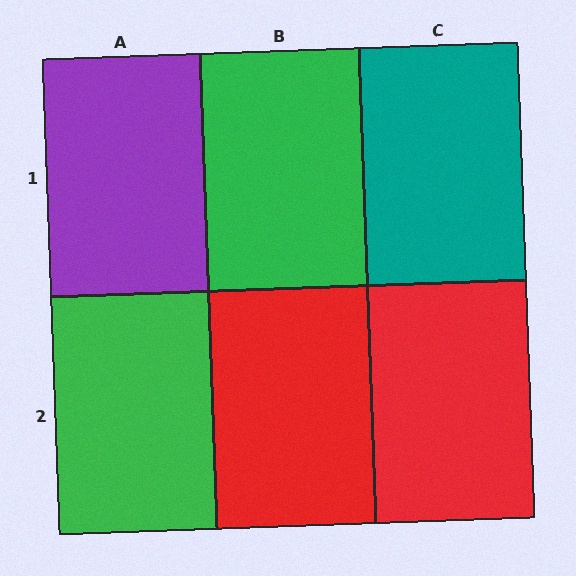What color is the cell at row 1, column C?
Teal.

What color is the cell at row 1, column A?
Purple.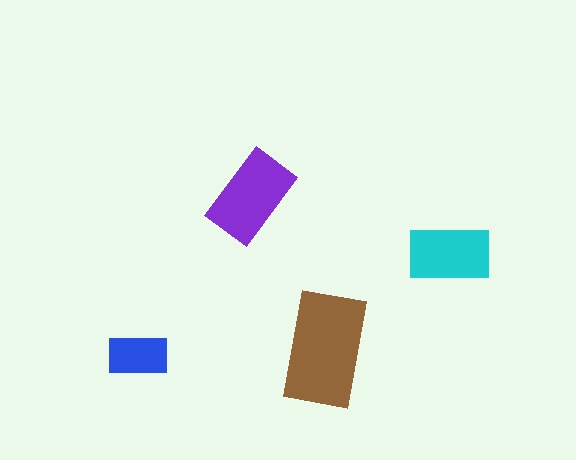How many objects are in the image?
There are 4 objects in the image.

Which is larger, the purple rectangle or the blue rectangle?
The purple one.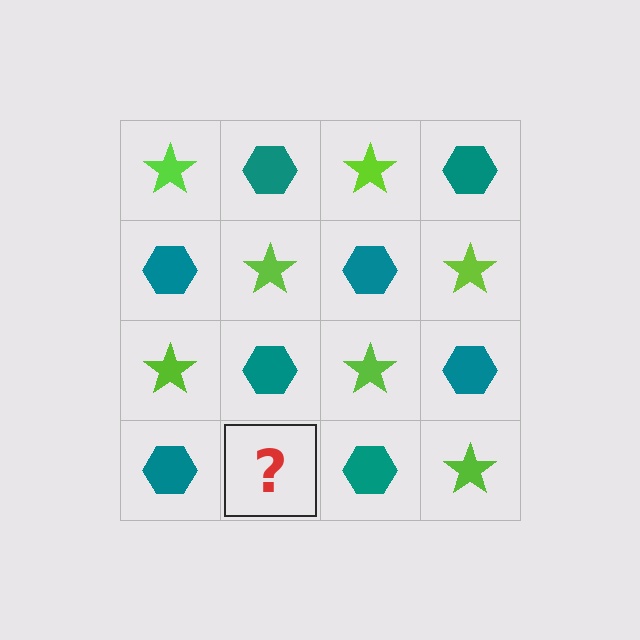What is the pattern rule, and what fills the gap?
The rule is that it alternates lime star and teal hexagon in a checkerboard pattern. The gap should be filled with a lime star.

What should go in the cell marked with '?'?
The missing cell should contain a lime star.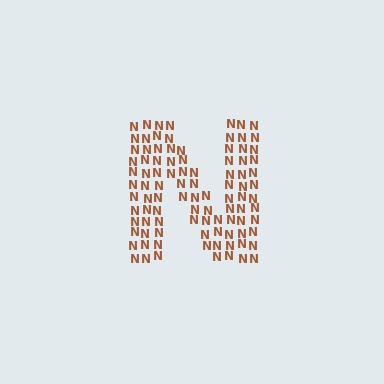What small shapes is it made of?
It is made of small letter N's.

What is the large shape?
The large shape is the letter N.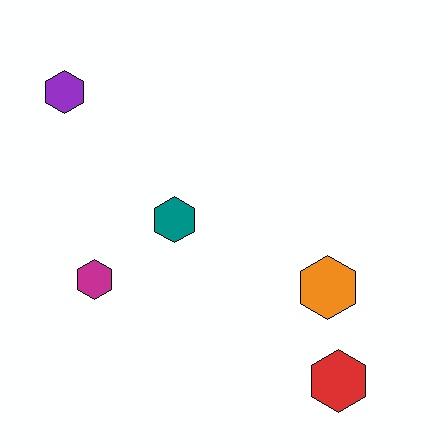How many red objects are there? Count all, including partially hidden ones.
There is 1 red object.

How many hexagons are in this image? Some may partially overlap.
There are 5 hexagons.